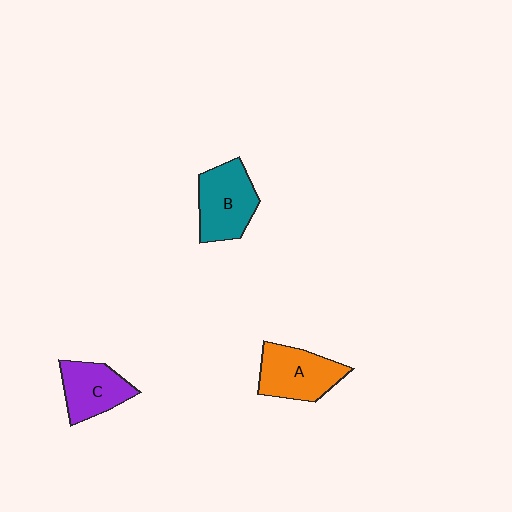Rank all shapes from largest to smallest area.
From largest to smallest: B (teal), A (orange), C (purple).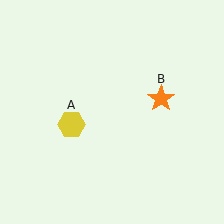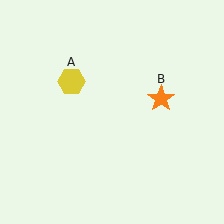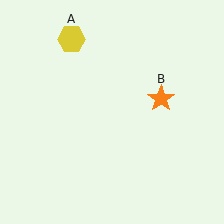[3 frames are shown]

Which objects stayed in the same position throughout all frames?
Orange star (object B) remained stationary.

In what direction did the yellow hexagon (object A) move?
The yellow hexagon (object A) moved up.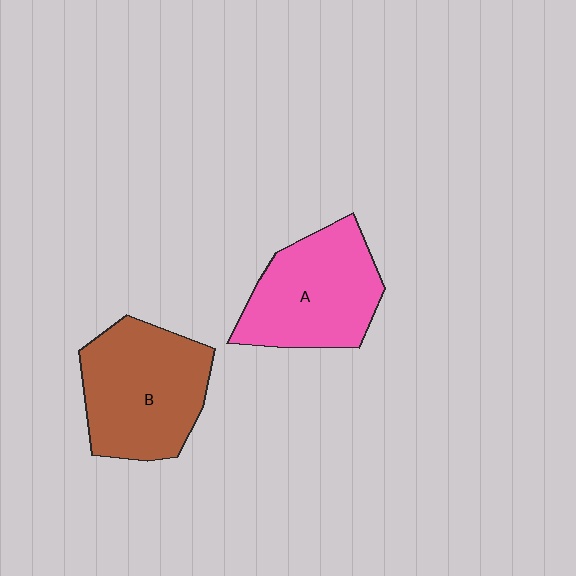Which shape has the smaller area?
Shape A (pink).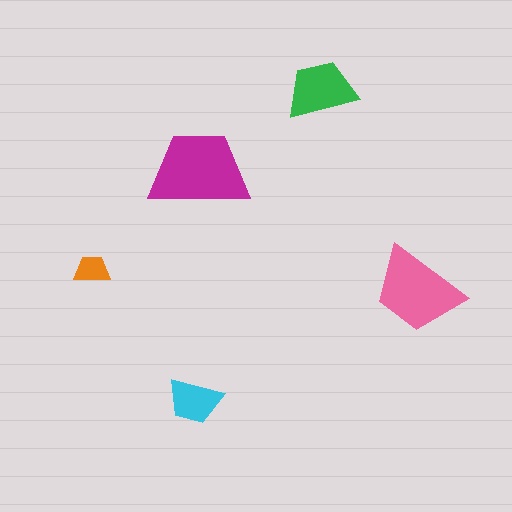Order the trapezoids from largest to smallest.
the magenta one, the pink one, the green one, the cyan one, the orange one.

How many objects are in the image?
There are 5 objects in the image.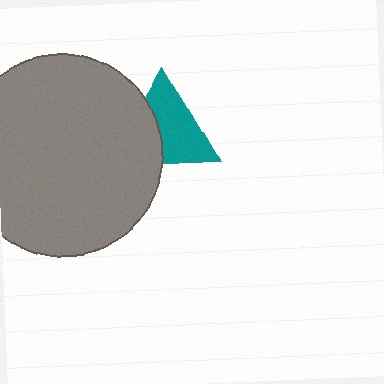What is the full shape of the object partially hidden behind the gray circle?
The partially hidden object is a teal triangle.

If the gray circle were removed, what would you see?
You would see the complete teal triangle.